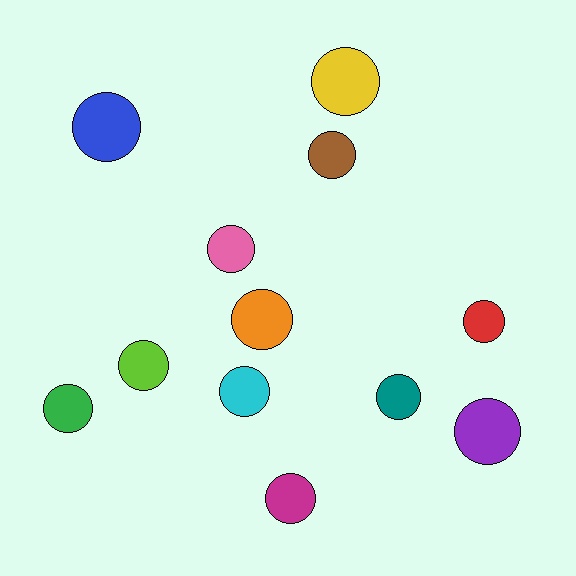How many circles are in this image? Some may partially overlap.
There are 12 circles.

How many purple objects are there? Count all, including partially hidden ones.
There is 1 purple object.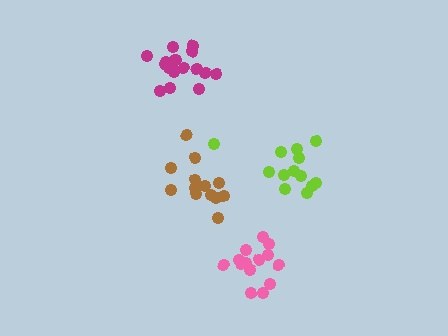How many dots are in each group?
Group 1: 13 dots, Group 2: 14 dots, Group 3: 18 dots, Group 4: 14 dots (59 total).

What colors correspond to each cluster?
The clusters are colored: lime, pink, magenta, brown.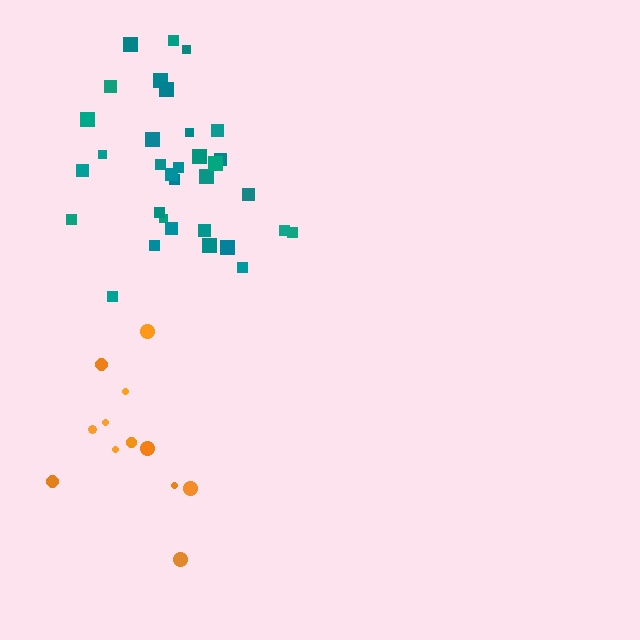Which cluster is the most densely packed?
Teal.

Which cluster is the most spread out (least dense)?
Orange.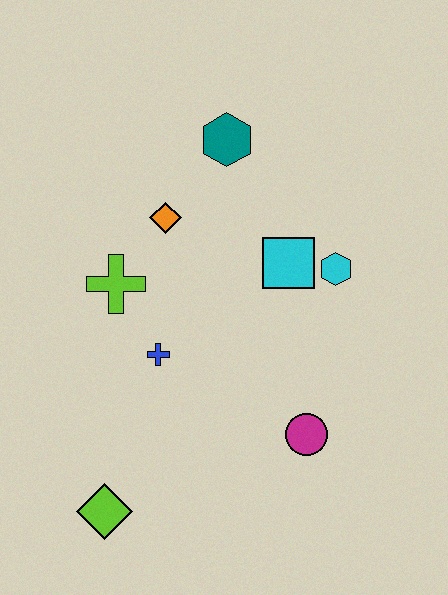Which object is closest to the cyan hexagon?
The cyan square is closest to the cyan hexagon.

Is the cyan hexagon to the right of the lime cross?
Yes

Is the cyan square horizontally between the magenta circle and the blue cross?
Yes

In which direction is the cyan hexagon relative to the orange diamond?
The cyan hexagon is to the right of the orange diamond.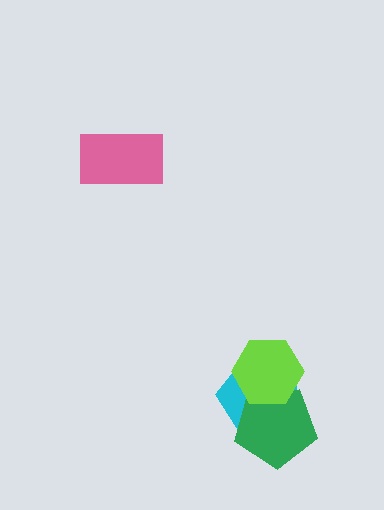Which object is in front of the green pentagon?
The lime hexagon is in front of the green pentagon.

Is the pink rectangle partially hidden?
No, no other shape covers it.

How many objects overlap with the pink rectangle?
0 objects overlap with the pink rectangle.